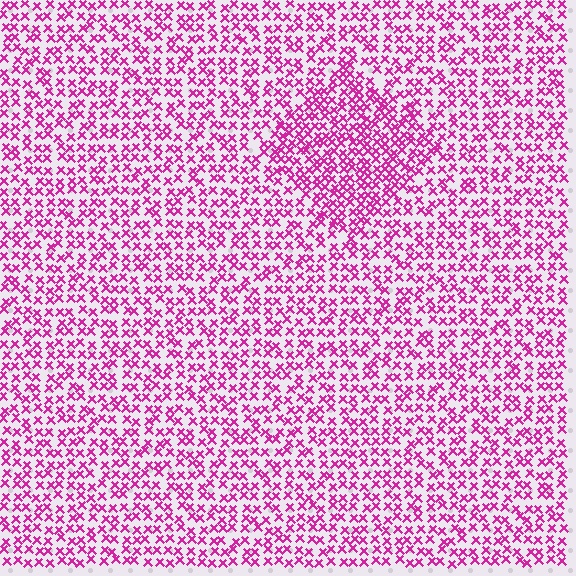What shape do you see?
I see a diamond.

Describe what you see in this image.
The image contains small magenta elements arranged at two different densities. A diamond-shaped region is visible where the elements are more densely packed than the surrounding area.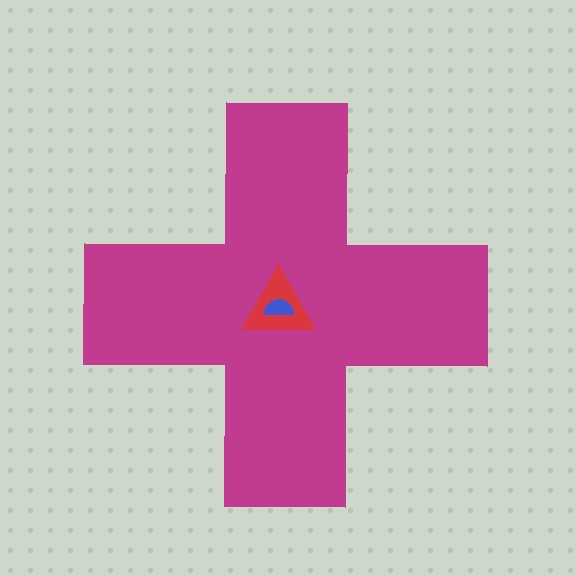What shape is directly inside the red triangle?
The blue semicircle.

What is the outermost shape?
The magenta cross.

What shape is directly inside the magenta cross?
The red triangle.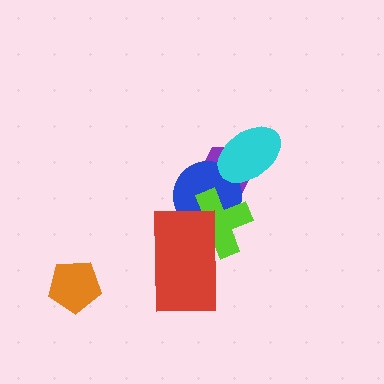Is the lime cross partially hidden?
Yes, it is partially covered by another shape.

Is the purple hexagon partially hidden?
Yes, it is partially covered by another shape.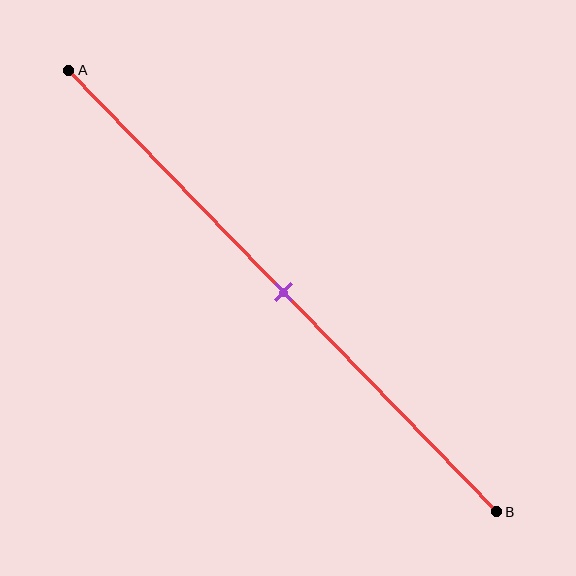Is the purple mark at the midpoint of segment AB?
Yes, the mark is approximately at the midpoint.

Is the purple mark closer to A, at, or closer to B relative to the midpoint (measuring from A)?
The purple mark is approximately at the midpoint of segment AB.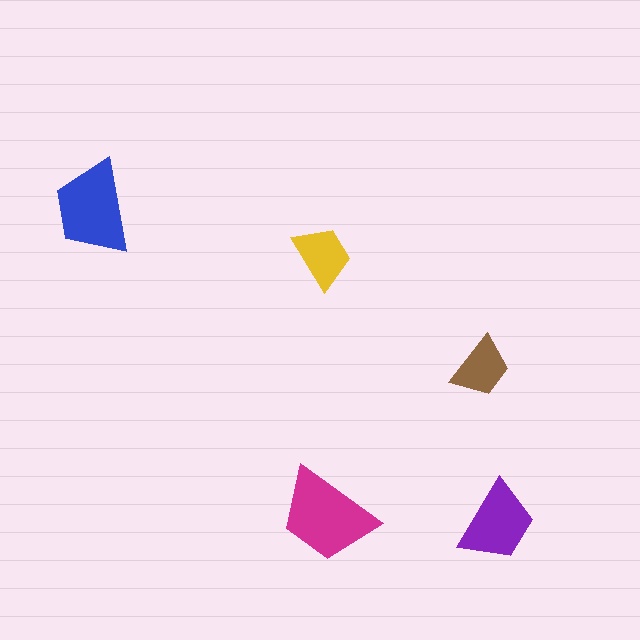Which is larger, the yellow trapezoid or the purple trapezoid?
The purple one.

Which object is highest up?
The blue trapezoid is topmost.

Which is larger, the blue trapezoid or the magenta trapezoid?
The magenta one.